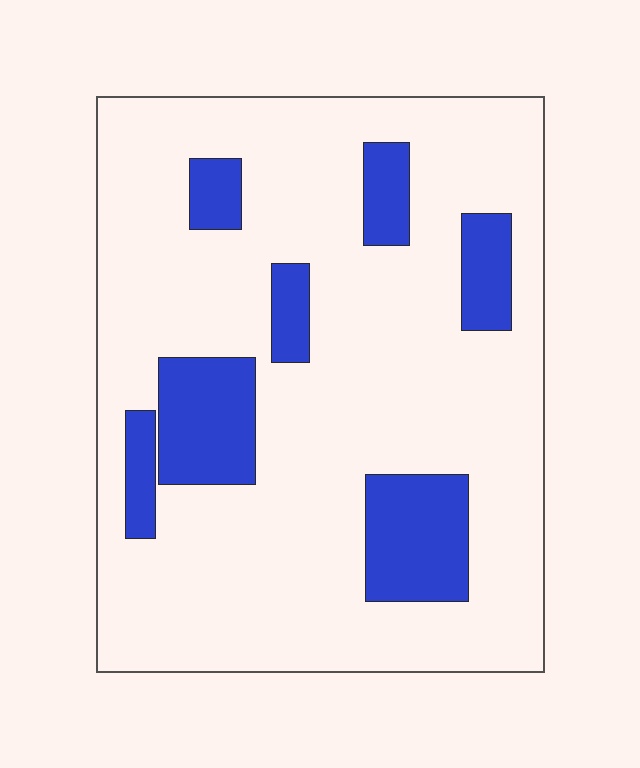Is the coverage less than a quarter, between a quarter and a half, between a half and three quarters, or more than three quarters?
Less than a quarter.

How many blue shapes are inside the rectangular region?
7.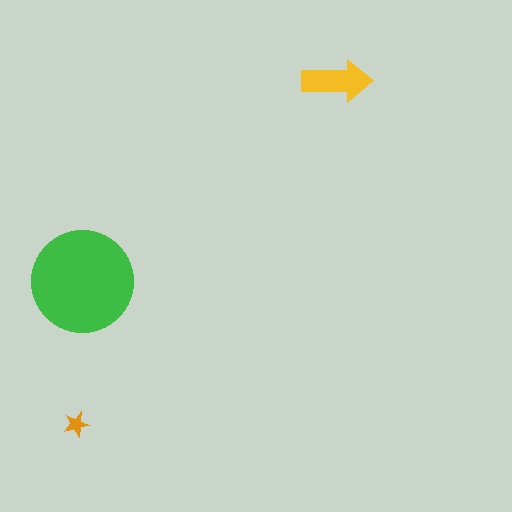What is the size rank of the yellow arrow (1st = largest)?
2nd.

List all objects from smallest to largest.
The orange star, the yellow arrow, the green circle.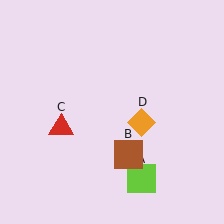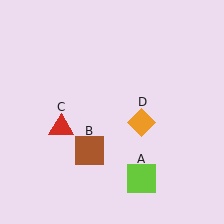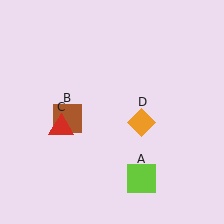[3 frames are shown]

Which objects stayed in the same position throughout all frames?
Lime square (object A) and red triangle (object C) and orange diamond (object D) remained stationary.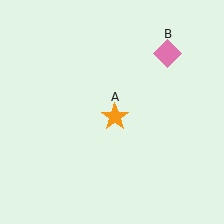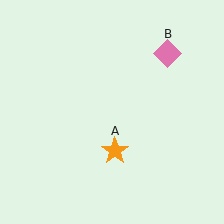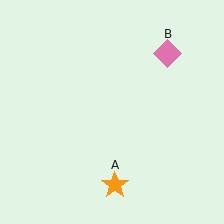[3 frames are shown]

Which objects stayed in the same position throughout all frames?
Pink diamond (object B) remained stationary.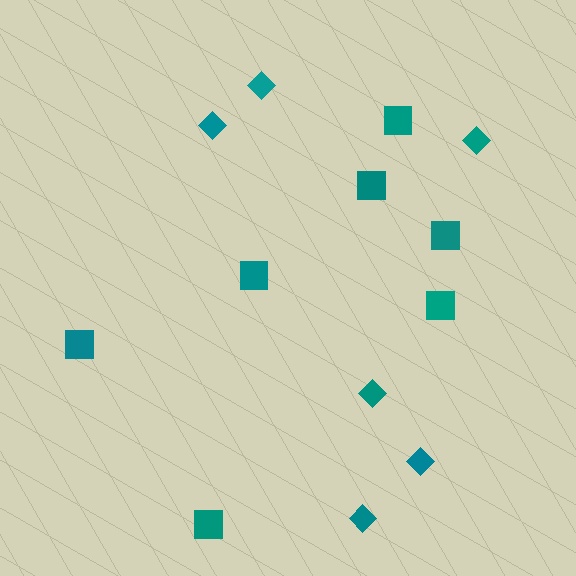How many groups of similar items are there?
There are 2 groups: one group of diamonds (6) and one group of squares (7).